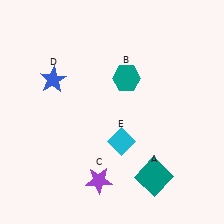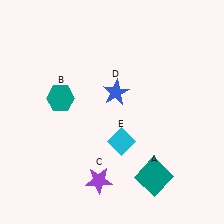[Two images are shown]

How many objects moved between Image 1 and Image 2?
2 objects moved between the two images.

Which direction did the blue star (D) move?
The blue star (D) moved right.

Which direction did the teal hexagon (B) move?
The teal hexagon (B) moved left.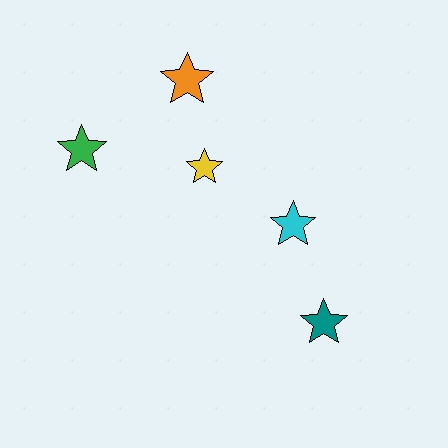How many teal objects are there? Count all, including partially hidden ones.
There is 1 teal object.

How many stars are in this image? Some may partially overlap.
There are 5 stars.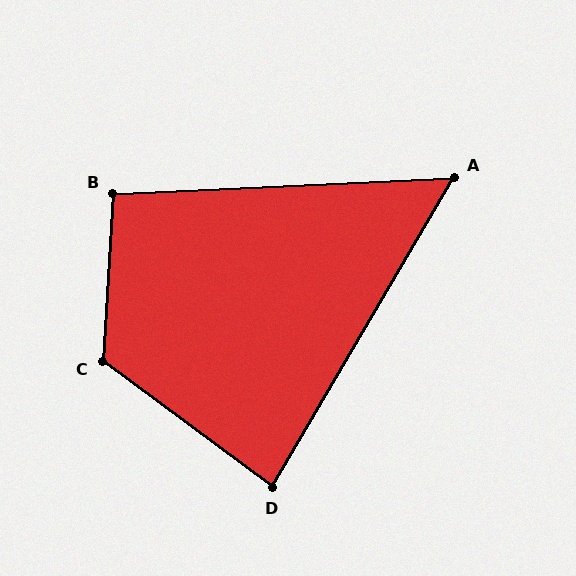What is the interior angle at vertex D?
Approximately 84 degrees (acute).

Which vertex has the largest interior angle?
C, at approximately 123 degrees.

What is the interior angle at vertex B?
Approximately 96 degrees (obtuse).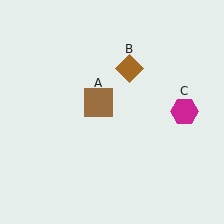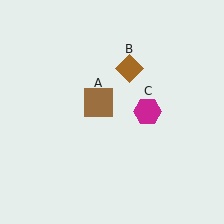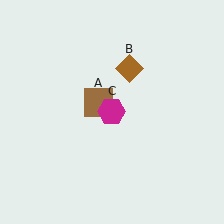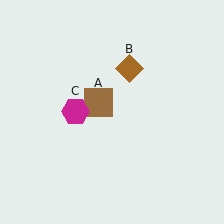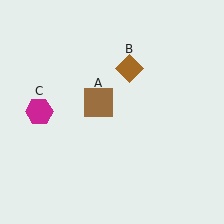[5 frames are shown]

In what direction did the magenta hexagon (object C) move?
The magenta hexagon (object C) moved left.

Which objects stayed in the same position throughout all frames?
Brown square (object A) and brown diamond (object B) remained stationary.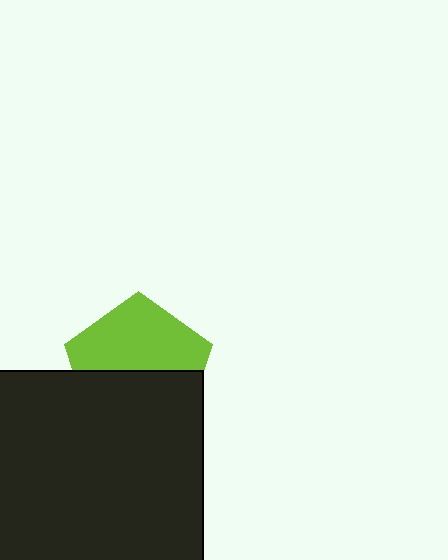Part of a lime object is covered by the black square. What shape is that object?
It is a pentagon.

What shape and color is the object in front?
The object in front is a black square.